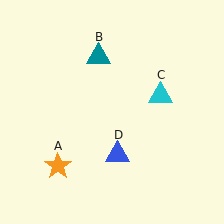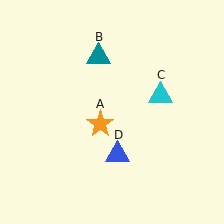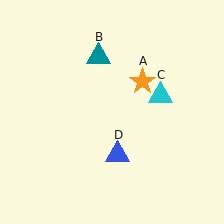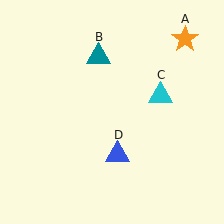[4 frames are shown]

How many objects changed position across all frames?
1 object changed position: orange star (object A).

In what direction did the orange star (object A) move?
The orange star (object A) moved up and to the right.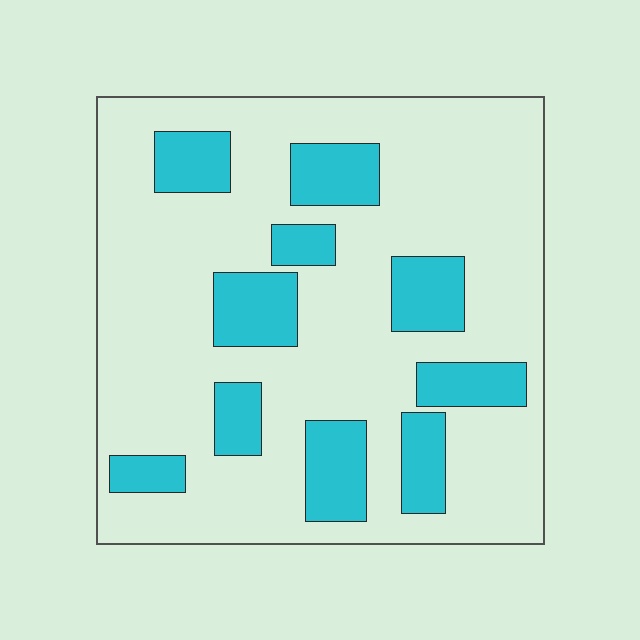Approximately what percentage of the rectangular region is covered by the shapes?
Approximately 25%.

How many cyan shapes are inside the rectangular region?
10.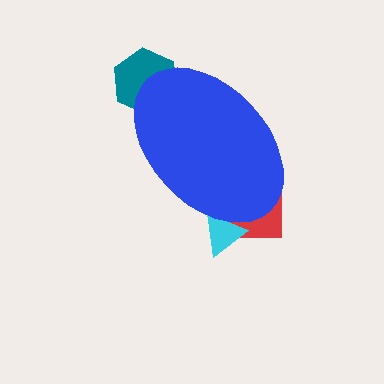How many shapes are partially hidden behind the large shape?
3 shapes are partially hidden.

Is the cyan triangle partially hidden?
Yes, the cyan triangle is partially hidden behind the blue ellipse.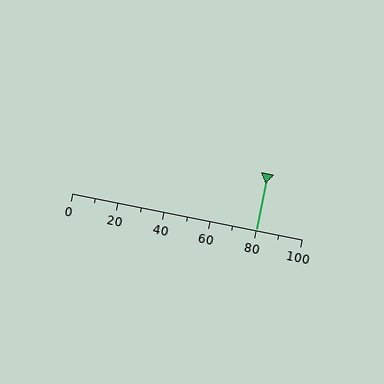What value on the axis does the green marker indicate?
The marker indicates approximately 80.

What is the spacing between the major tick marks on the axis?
The major ticks are spaced 20 apart.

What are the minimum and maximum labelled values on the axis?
The axis runs from 0 to 100.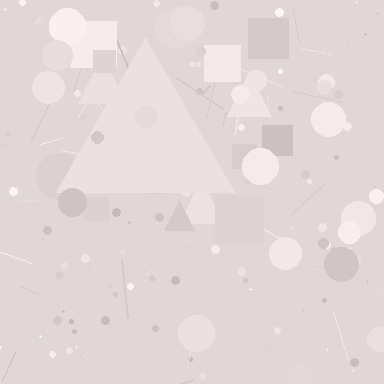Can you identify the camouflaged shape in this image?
The camouflaged shape is a triangle.